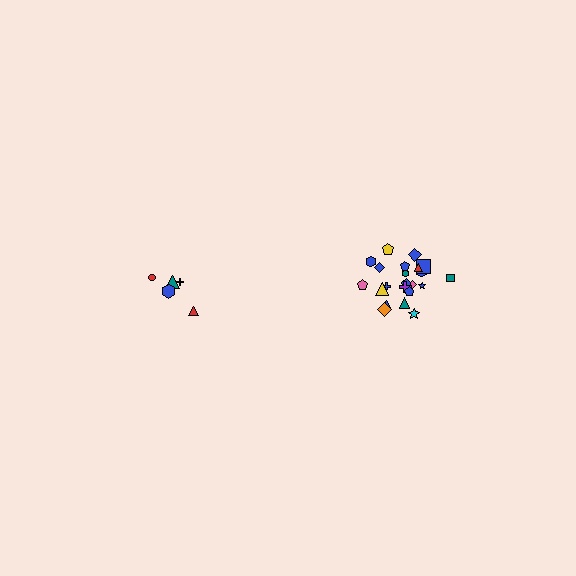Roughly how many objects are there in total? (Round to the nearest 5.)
Roughly 25 objects in total.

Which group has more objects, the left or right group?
The right group.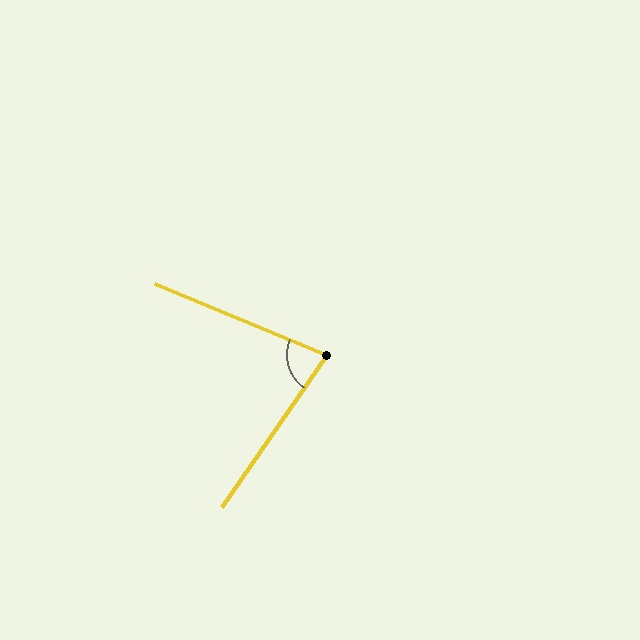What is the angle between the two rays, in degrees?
Approximately 78 degrees.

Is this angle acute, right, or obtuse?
It is acute.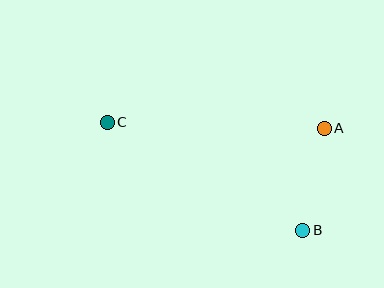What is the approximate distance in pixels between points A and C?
The distance between A and C is approximately 217 pixels.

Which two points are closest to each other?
Points A and B are closest to each other.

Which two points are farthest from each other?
Points B and C are farthest from each other.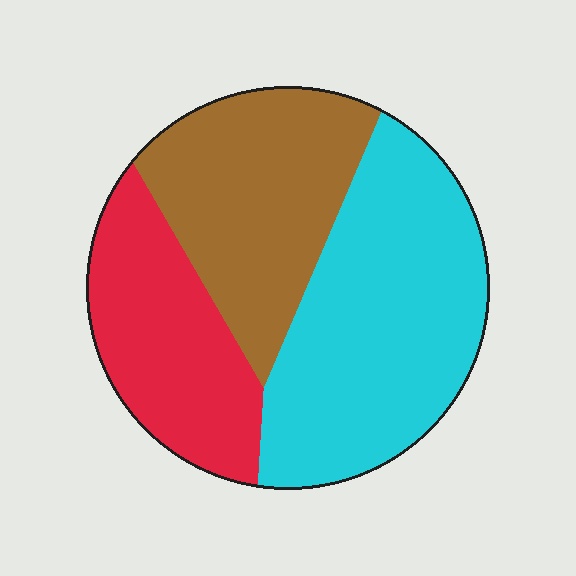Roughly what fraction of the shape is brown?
Brown covers roughly 30% of the shape.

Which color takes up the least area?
Red, at roughly 25%.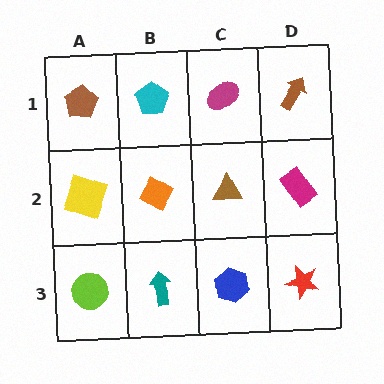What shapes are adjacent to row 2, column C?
A magenta ellipse (row 1, column C), a blue hexagon (row 3, column C), an orange diamond (row 2, column B), a magenta rectangle (row 2, column D).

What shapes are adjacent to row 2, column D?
A brown arrow (row 1, column D), a red star (row 3, column D), a brown triangle (row 2, column C).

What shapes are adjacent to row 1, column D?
A magenta rectangle (row 2, column D), a magenta ellipse (row 1, column C).